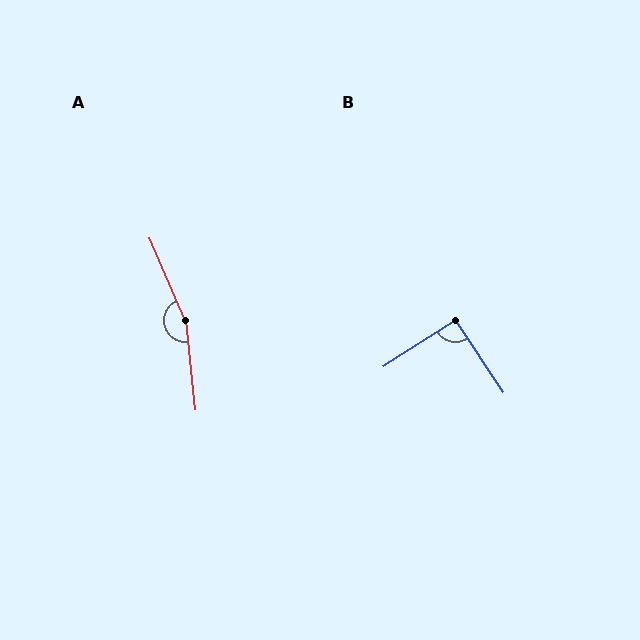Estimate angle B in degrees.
Approximately 91 degrees.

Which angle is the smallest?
B, at approximately 91 degrees.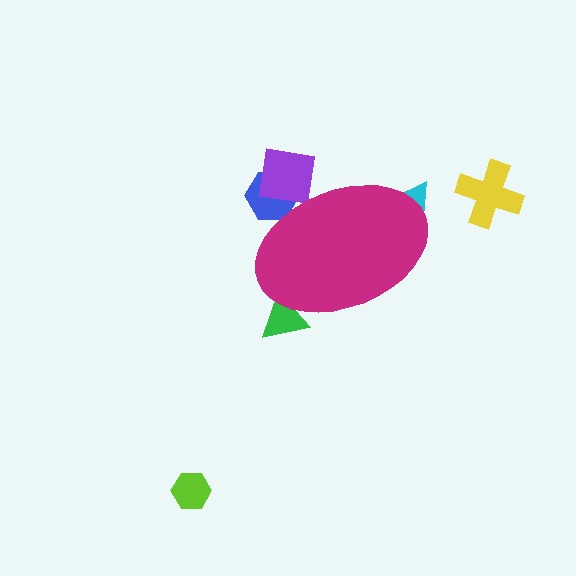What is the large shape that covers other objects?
A magenta ellipse.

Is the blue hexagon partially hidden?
Yes, the blue hexagon is partially hidden behind the magenta ellipse.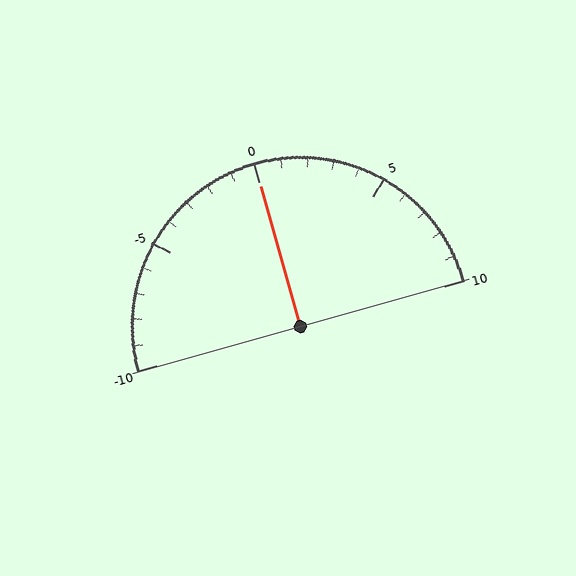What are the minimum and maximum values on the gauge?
The gauge ranges from -10 to 10.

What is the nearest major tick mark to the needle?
The nearest major tick mark is 0.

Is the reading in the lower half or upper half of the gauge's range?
The reading is in the upper half of the range (-10 to 10).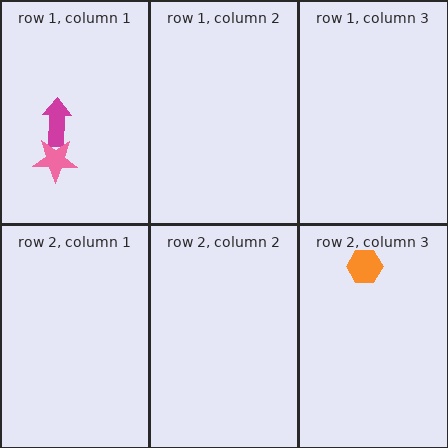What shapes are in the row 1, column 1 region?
The magenta arrow, the pink star.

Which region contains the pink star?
The row 1, column 1 region.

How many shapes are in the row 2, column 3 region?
1.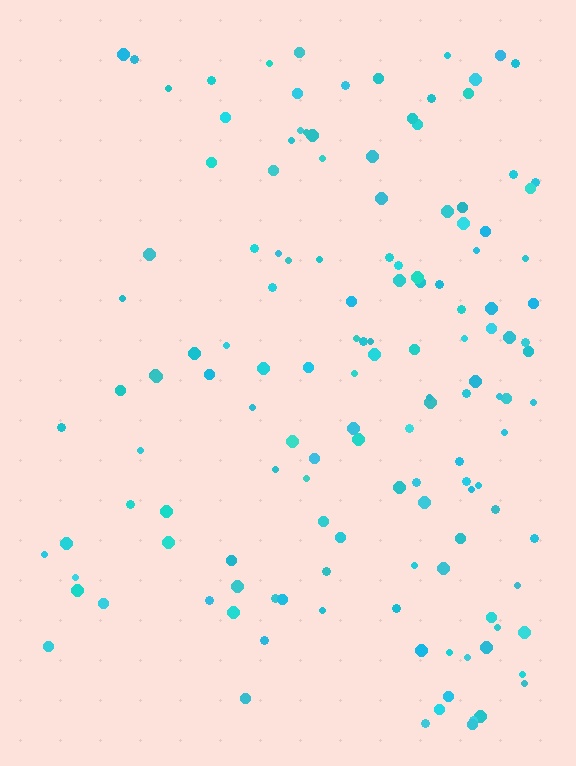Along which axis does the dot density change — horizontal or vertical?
Horizontal.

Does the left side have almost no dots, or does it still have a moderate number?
Still a moderate number, just noticeably fewer than the right.